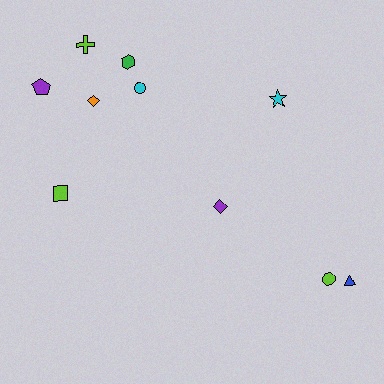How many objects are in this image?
There are 10 objects.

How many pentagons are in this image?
There is 1 pentagon.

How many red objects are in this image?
There are no red objects.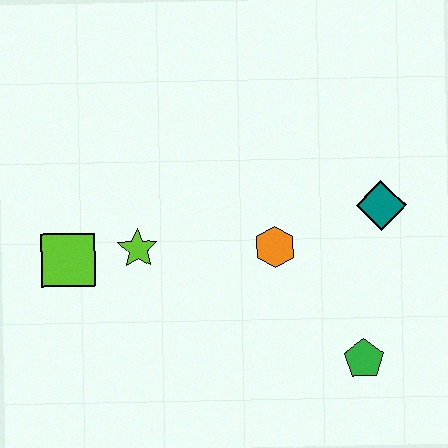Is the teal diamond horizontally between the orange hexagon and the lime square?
No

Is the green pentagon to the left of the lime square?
No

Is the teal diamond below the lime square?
No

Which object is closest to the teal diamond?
The orange hexagon is closest to the teal diamond.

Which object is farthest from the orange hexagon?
The lime square is farthest from the orange hexagon.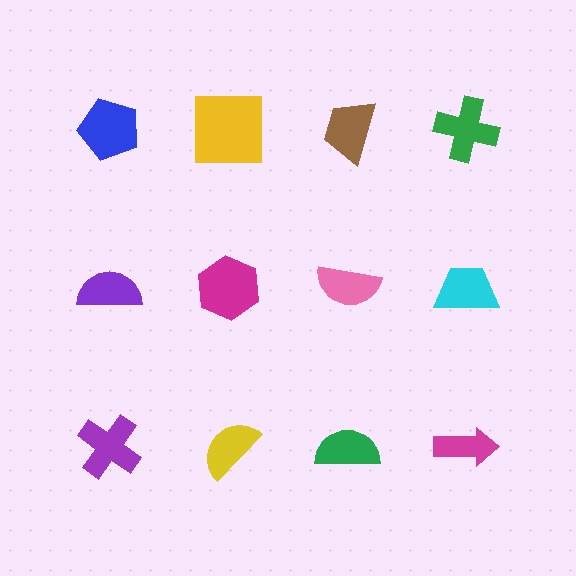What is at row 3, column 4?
A magenta arrow.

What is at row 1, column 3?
A brown trapezoid.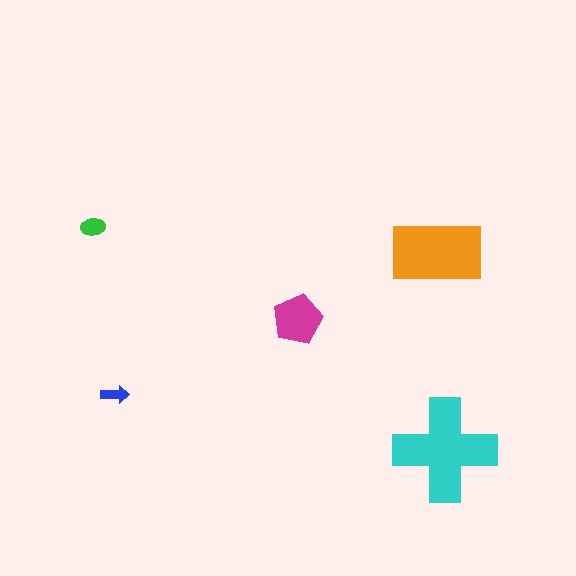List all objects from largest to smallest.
The cyan cross, the orange rectangle, the magenta pentagon, the green ellipse, the blue arrow.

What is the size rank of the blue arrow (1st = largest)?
5th.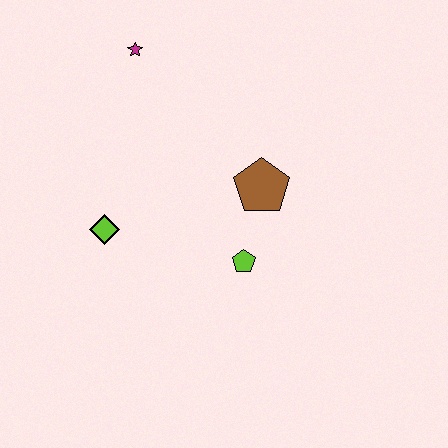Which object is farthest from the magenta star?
The lime pentagon is farthest from the magenta star.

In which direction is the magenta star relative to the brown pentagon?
The magenta star is above the brown pentagon.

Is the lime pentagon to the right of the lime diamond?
Yes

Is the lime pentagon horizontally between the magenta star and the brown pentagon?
Yes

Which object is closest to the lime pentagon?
The brown pentagon is closest to the lime pentagon.